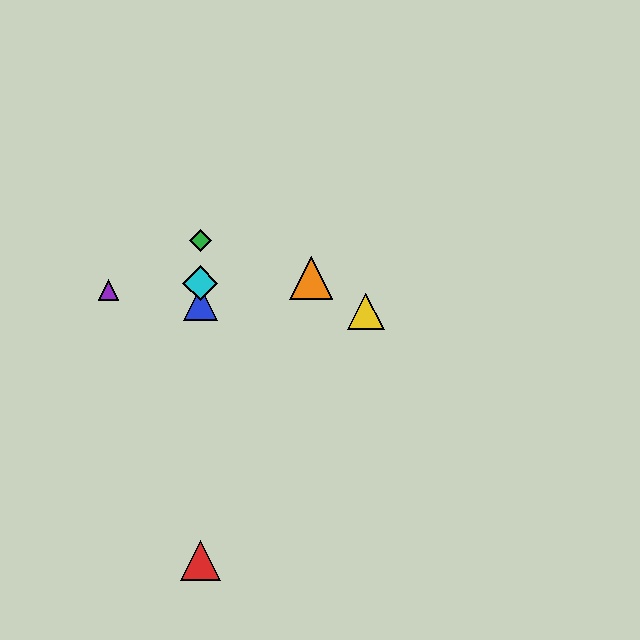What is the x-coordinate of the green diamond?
The green diamond is at x≈200.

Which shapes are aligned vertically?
The red triangle, the blue triangle, the green diamond, the cyan diamond are aligned vertically.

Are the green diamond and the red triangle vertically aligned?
Yes, both are at x≈200.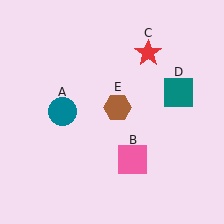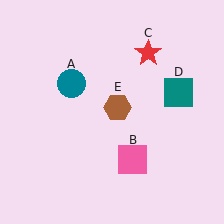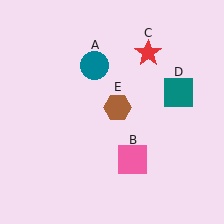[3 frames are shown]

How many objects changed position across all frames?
1 object changed position: teal circle (object A).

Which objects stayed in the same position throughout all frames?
Pink square (object B) and red star (object C) and teal square (object D) and brown hexagon (object E) remained stationary.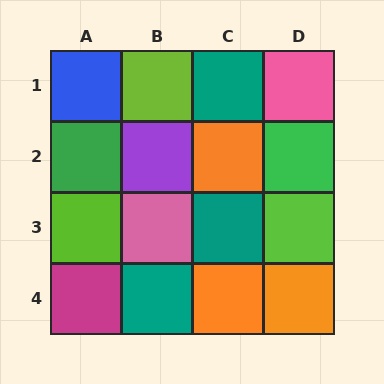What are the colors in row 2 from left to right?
Green, purple, orange, green.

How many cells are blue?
1 cell is blue.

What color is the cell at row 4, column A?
Magenta.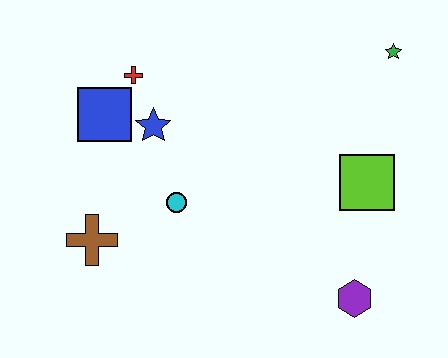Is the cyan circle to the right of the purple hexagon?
No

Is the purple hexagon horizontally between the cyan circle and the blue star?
No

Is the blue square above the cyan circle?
Yes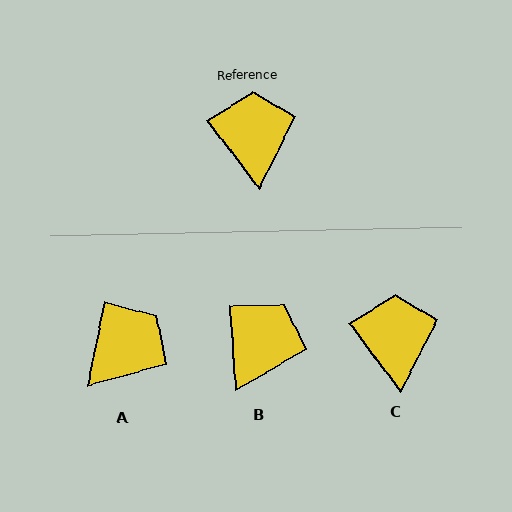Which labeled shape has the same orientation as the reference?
C.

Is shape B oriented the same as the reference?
No, it is off by about 33 degrees.